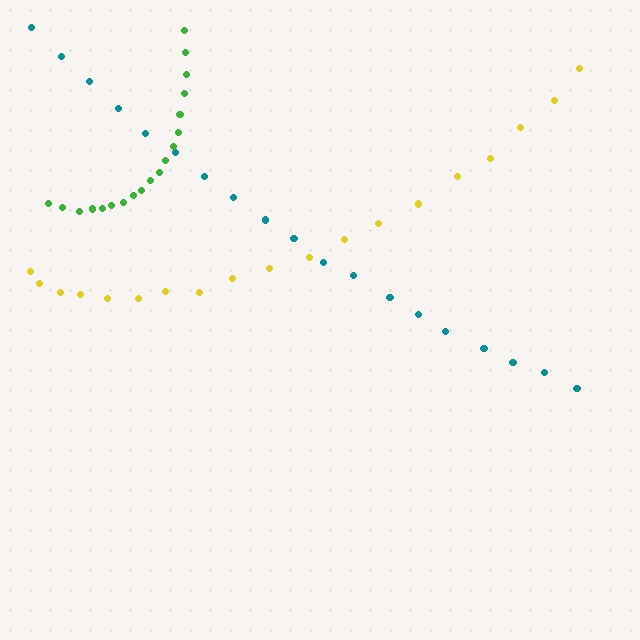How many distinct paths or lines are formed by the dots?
There are 3 distinct paths.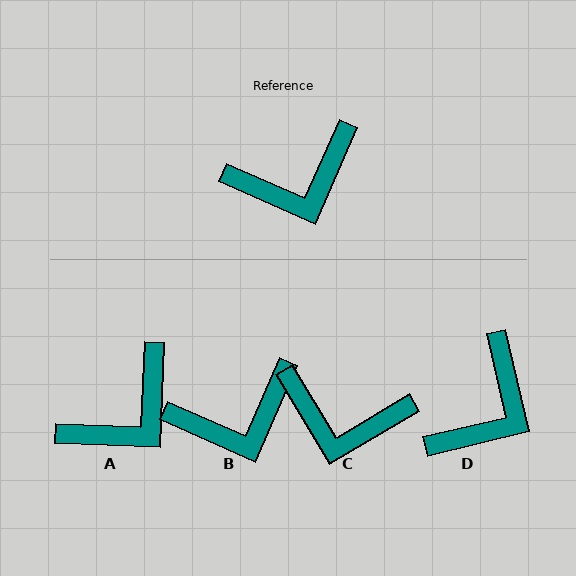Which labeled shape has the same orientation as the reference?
B.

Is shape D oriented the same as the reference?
No, it is off by about 37 degrees.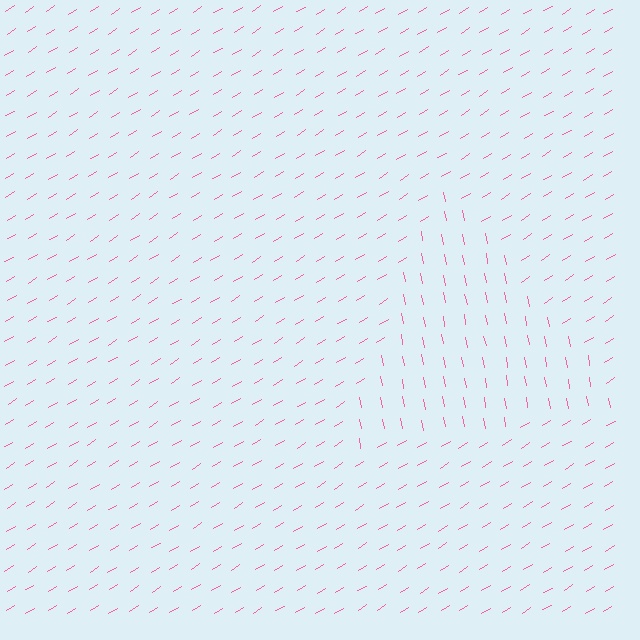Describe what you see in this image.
The image is filled with small pink line segments. A triangle region in the image has lines oriented differently from the surrounding lines, creating a visible texture boundary.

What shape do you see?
I see a triangle.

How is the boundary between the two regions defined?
The boundary is defined purely by a change in line orientation (approximately 69 degrees difference). All lines are the same color and thickness.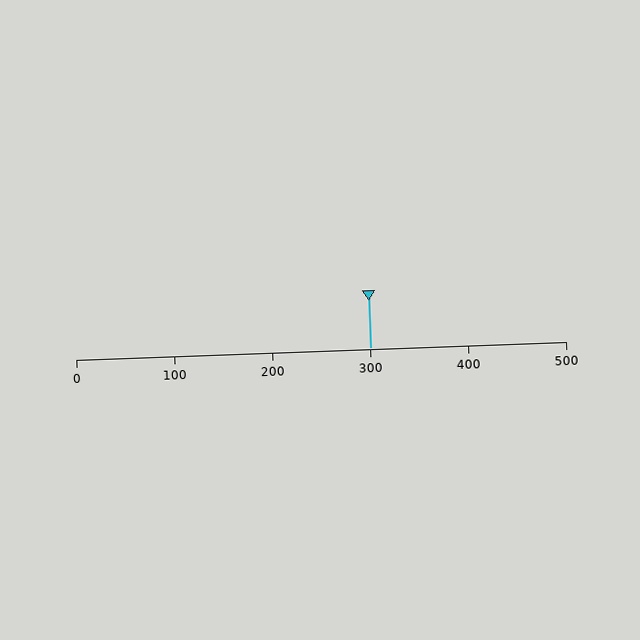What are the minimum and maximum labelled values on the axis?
The axis runs from 0 to 500.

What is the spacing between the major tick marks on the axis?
The major ticks are spaced 100 apart.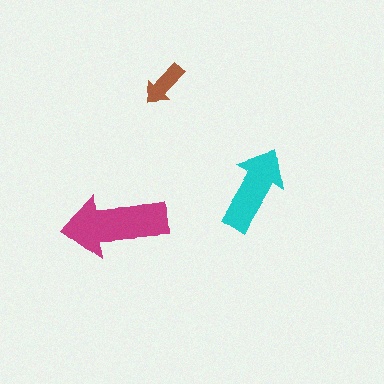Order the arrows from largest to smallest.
the magenta one, the cyan one, the brown one.